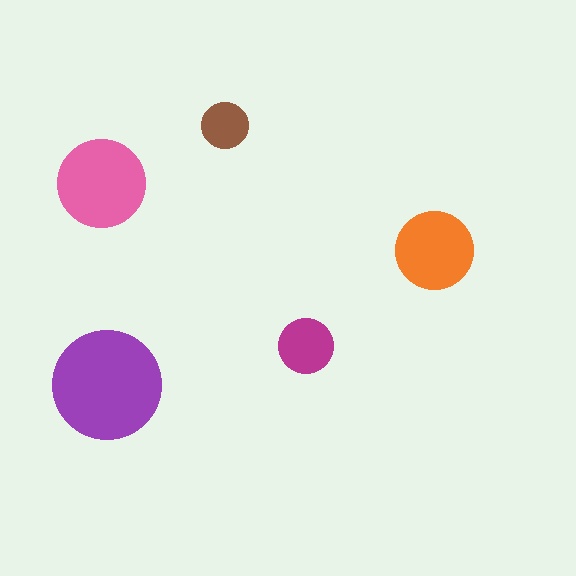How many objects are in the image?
There are 5 objects in the image.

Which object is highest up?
The brown circle is topmost.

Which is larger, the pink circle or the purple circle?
The purple one.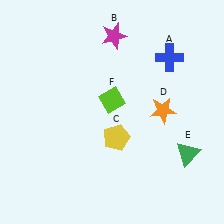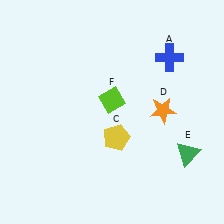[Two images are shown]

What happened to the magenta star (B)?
The magenta star (B) was removed in Image 2. It was in the top-right area of Image 1.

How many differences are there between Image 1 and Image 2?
There is 1 difference between the two images.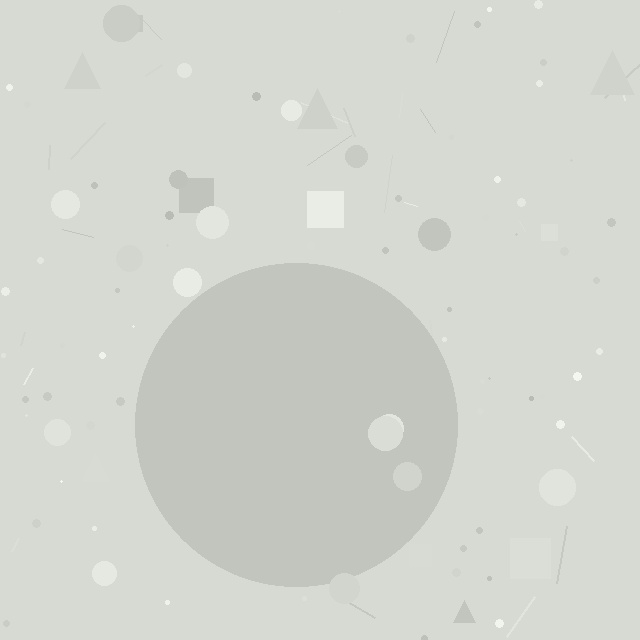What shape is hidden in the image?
A circle is hidden in the image.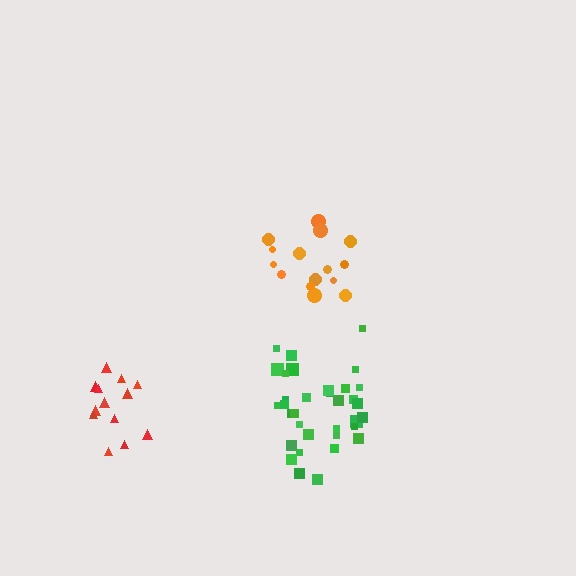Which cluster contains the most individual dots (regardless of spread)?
Green (34).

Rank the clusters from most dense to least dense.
orange, green, red.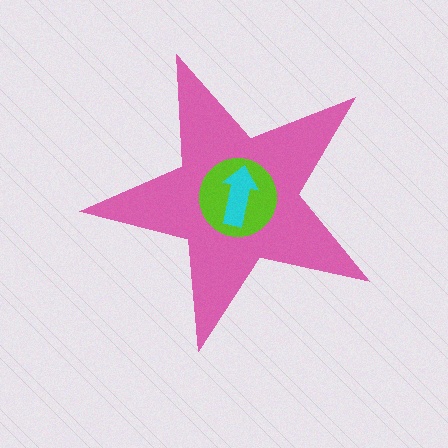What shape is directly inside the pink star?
The lime circle.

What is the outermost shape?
The pink star.